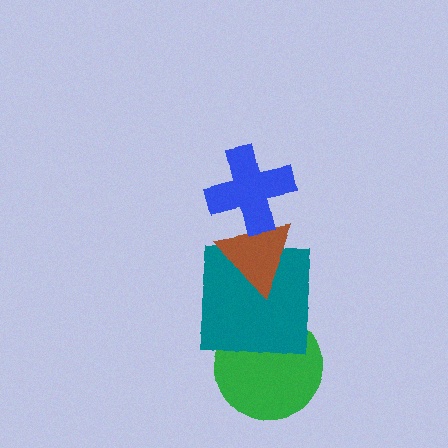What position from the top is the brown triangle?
The brown triangle is 2nd from the top.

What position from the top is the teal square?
The teal square is 3rd from the top.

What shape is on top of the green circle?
The teal square is on top of the green circle.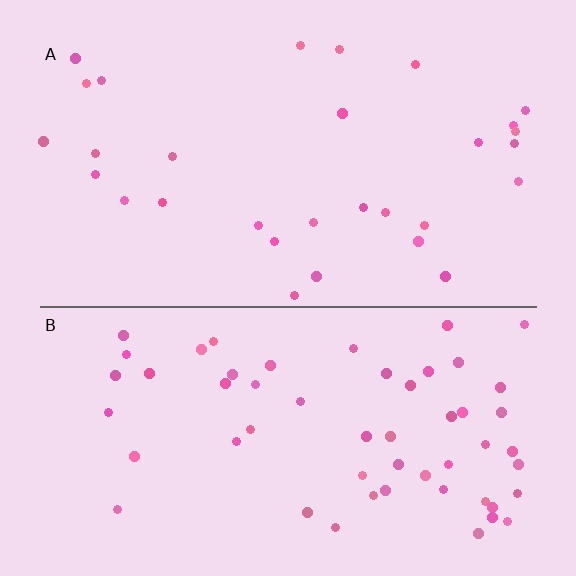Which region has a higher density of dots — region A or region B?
B (the bottom).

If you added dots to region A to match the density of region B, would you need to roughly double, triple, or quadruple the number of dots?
Approximately double.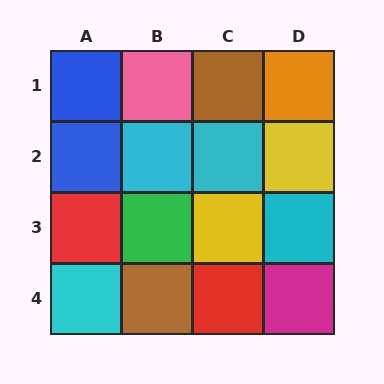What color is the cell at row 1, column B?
Pink.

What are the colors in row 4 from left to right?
Cyan, brown, red, magenta.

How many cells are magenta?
1 cell is magenta.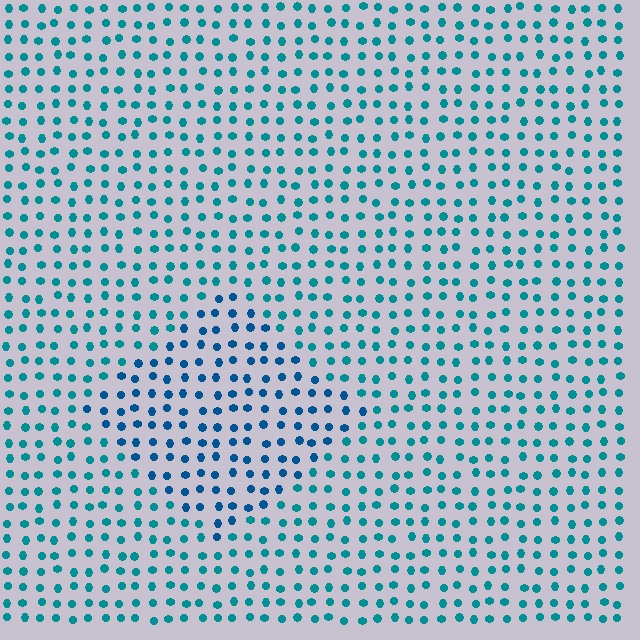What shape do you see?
I see a diamond.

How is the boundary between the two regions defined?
The boundary is defined purely by a slight shift in hue (about 24 degrees). Spacing, size, and orientation are identical on both sides.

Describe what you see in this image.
The image is filled with small teal elements in a uniform arrangement. A diamond-shaped region is visible where the elements are tinted to a slightly different hue, forming a subtle color boundary.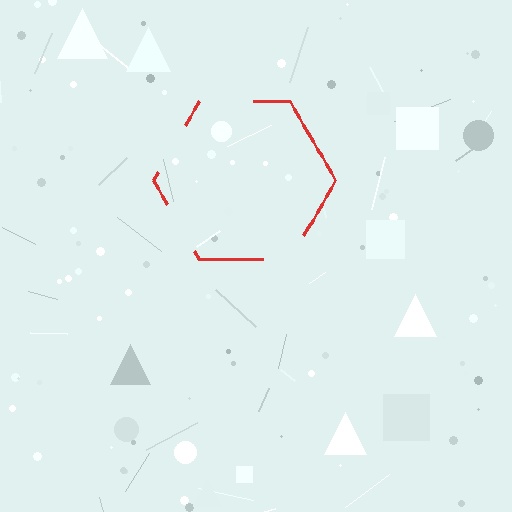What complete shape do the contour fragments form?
The contour fragments form a hexagon.